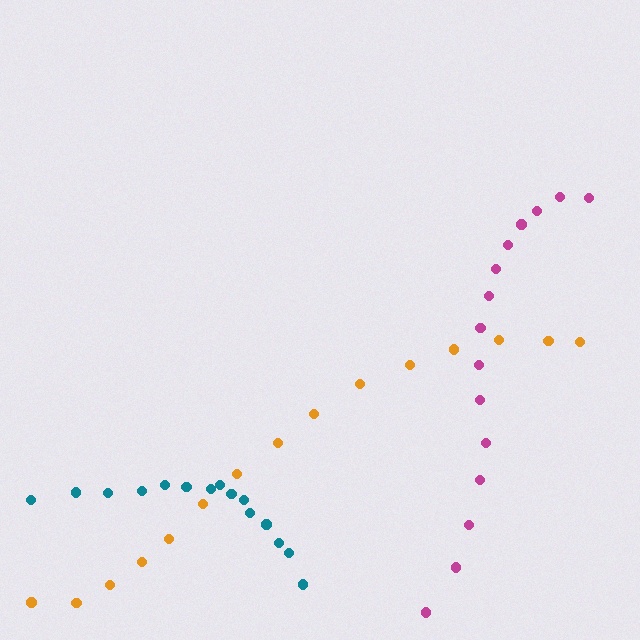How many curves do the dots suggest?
There are 3 distinct paths.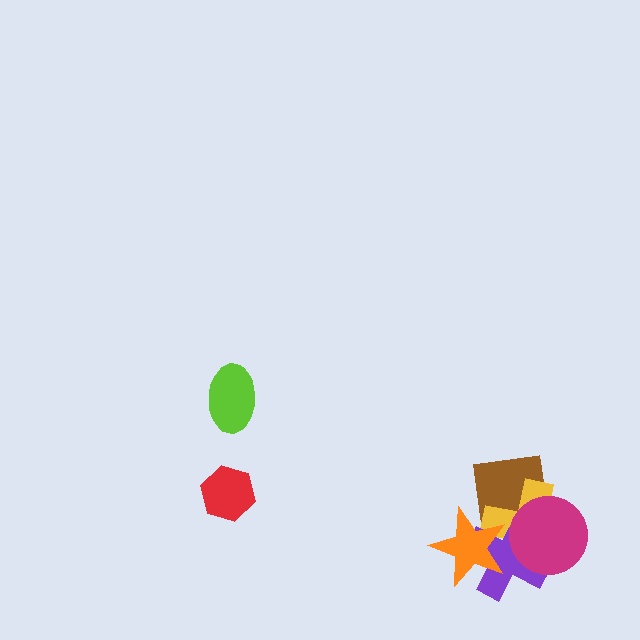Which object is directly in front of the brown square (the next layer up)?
The yellow cross is directly in front of the brown square.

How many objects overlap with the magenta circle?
3 objects overlap with the magenta circle.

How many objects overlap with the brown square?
4 objects overlap with the brown square.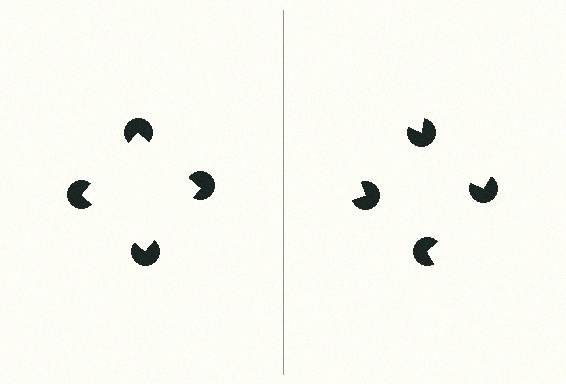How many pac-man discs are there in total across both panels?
8 — 4 on each side.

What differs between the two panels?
The pac-man discs are positioned identically on both sides; only the wedge orientations differ. On the left they align to a square; on the right they are misaligned.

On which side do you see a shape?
An illusory square appears on the left side. On the right side the wedge cuts are rotated, so no coherent shape forms.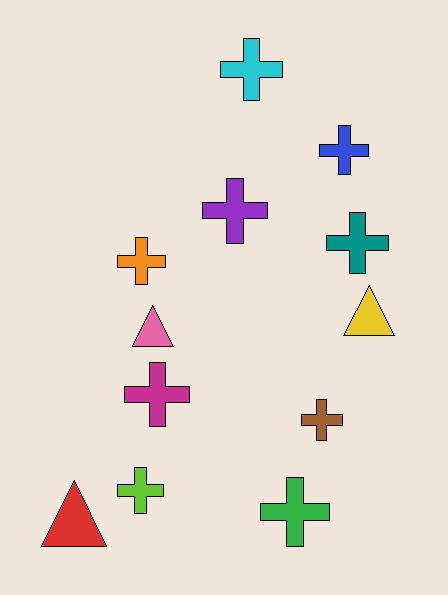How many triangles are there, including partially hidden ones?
There are 3 triangles.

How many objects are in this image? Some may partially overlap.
There are 12 objects.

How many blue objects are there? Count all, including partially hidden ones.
There is 1 blue object.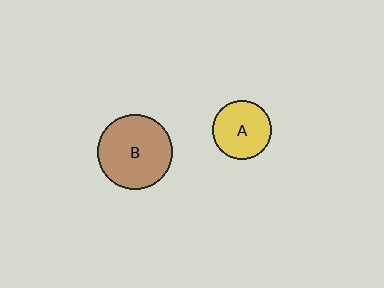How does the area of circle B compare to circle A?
Approximately 1.6 times.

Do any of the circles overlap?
No, none of the circles overlap.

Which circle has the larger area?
Circle B (brown).